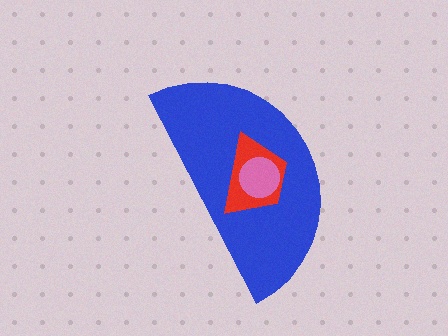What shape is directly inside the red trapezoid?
The pink circle.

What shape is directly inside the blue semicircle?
The red trapezoid.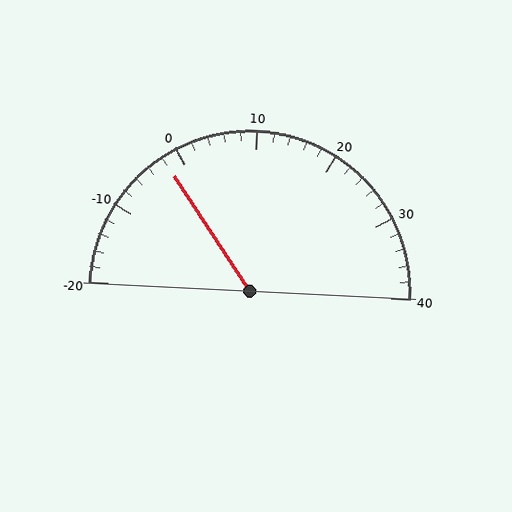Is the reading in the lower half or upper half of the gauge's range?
The reading is in the lower half of the range (-20 to 40).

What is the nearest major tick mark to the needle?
The nearest major tick mark is 0.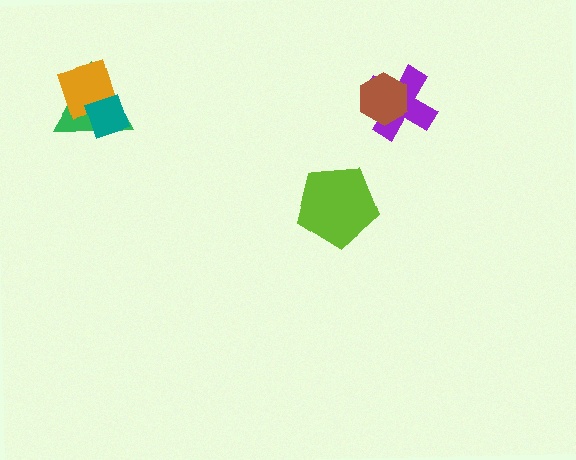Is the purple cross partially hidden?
Yes, it is partially covered by another shape.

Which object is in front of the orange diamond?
The teal diamond is in front of the orange diamond.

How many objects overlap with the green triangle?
2 objects overlap with the green triangle.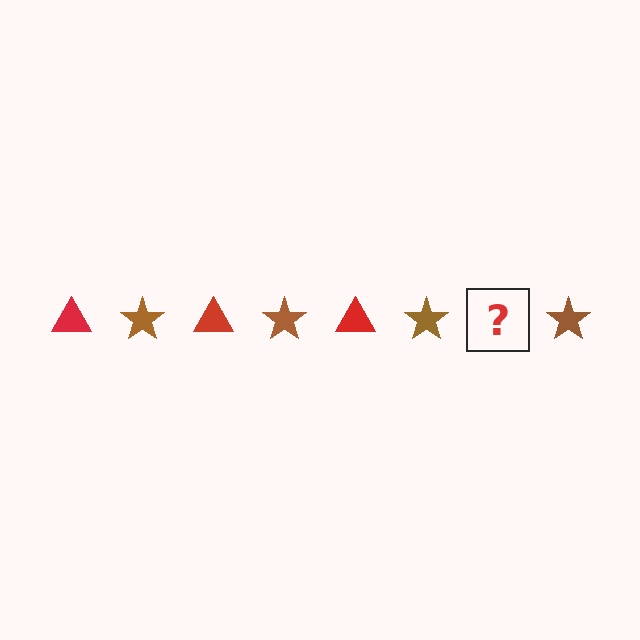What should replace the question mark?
The question mark should be replaced with a red triangle.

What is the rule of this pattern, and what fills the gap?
The rule is that the pattern alternates between red triangle and brown star. The gap should be filled with a red triangle.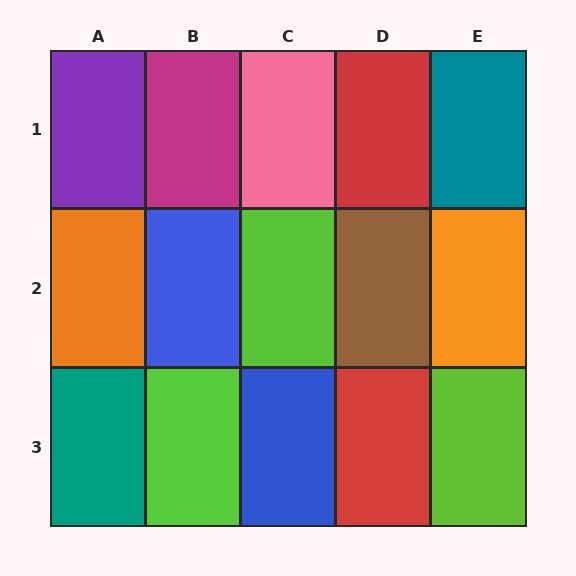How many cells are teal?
2 cells are teal.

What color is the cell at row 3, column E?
Lime.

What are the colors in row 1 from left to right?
Purple, magenta, pink, red, teal.